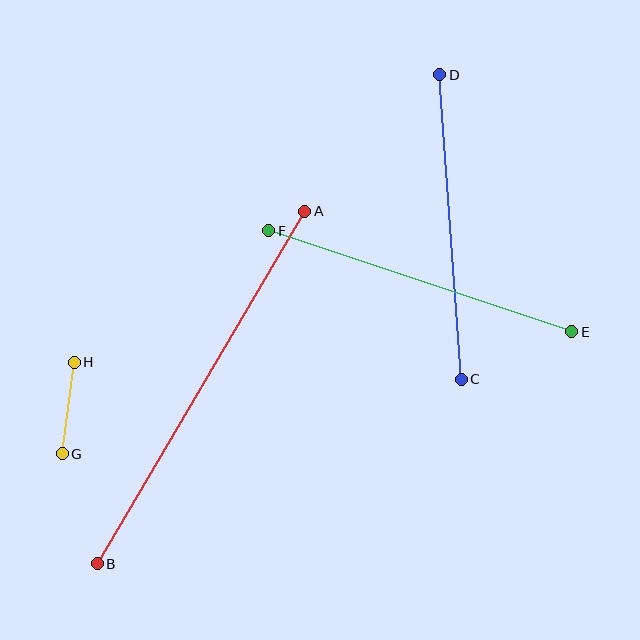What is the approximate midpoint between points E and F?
The midpoint is at approximately (420, 281) pixels.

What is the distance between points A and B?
The distance is approximately 409 pixels.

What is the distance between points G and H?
The distance is approximately 92 pixels.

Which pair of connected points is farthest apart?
Points A and B are farthest apart.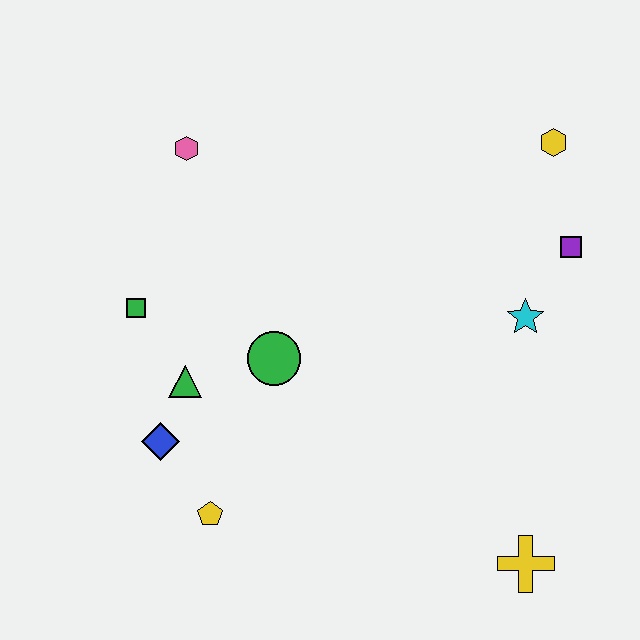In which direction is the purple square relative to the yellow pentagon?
The purple square is to the right of the yellow pentagon.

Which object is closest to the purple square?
The cyan star is closest to the purple square.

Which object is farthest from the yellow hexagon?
The yellow pentagon is farthest from the yellow hexagon.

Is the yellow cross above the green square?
No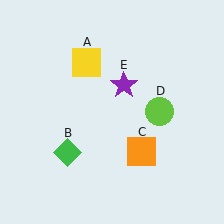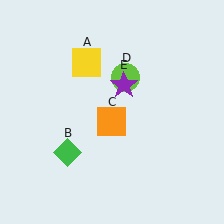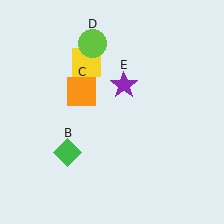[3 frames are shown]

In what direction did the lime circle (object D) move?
The lime circle (object D) moved up and to the left.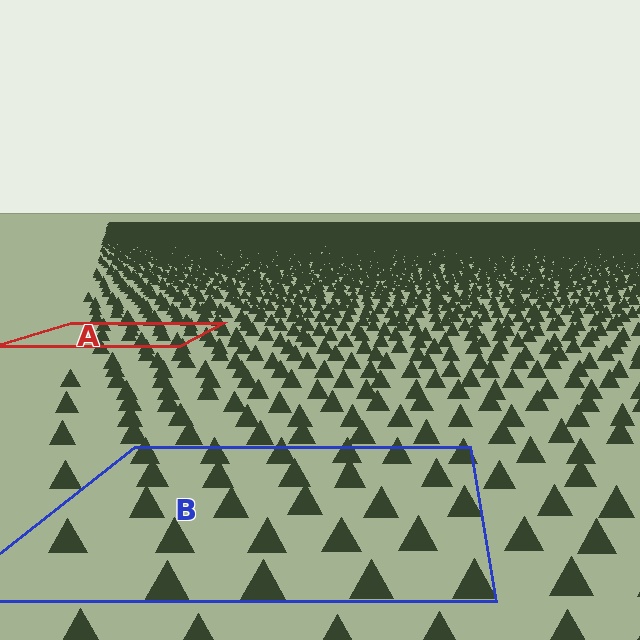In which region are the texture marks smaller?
The texture marks are smaller in region A, because it is farther away.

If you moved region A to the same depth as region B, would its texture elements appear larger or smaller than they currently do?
They would appear larger. At a closer depth, the same texture elements are projected at a bigger on-screen size.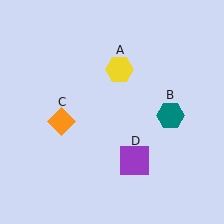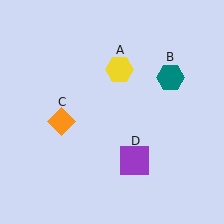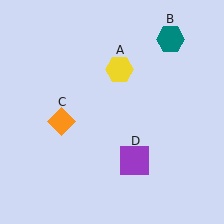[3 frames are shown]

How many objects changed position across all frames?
1 object changed position: teal hexagon (object B).